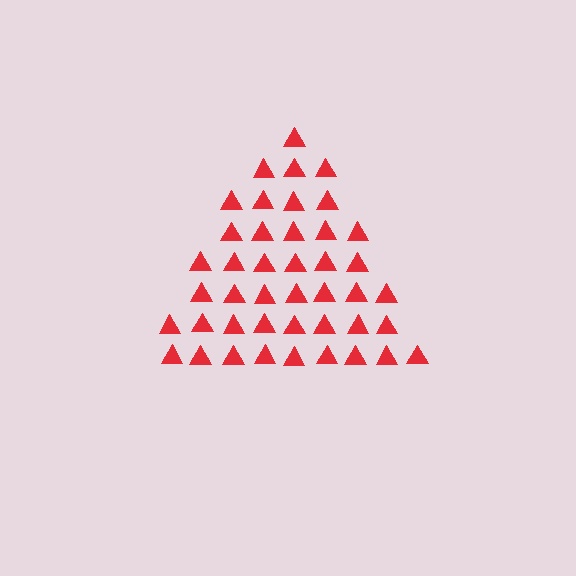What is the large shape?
The large shape is a triangle.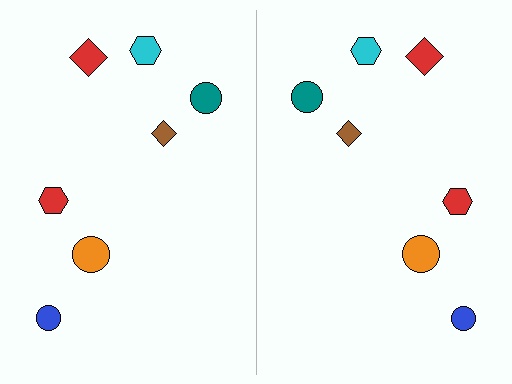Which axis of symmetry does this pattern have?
The pattern has a vertical axis of symmetry running through the center of the image.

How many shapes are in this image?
There are 14 shapes in this image.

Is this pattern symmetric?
Yes, this pattern has bilateral (reflection) symmetry.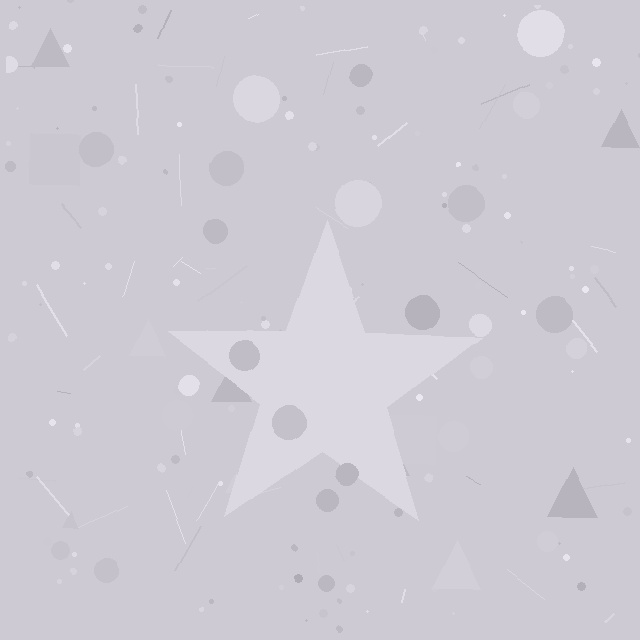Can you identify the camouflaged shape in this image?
The camouflaged shape is a star.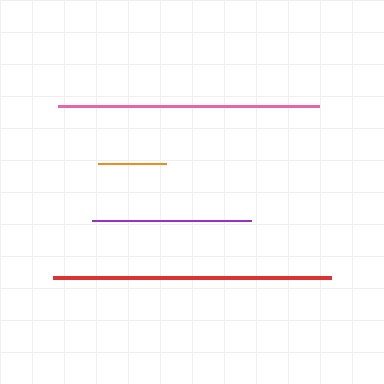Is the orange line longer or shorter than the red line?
The red line is longer than the orange line.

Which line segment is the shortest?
The orange line is the shortest at approximately 68 pixels.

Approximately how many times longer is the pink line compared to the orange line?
The pink line is approximately 3.8 times the length of the orange line.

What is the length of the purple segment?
The purple segment is approximately 158 pixels long.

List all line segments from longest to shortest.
From longest to shortest: red, pink, purple, orange.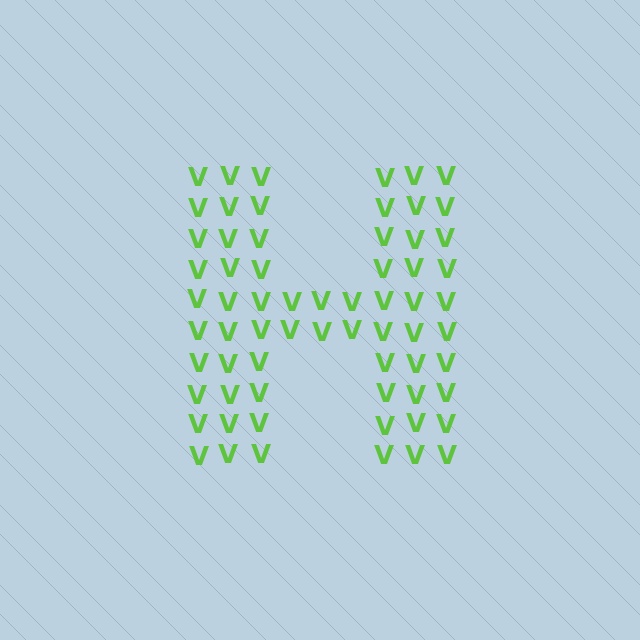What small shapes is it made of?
It is made of small letter V's.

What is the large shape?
The large shape is the letter H.